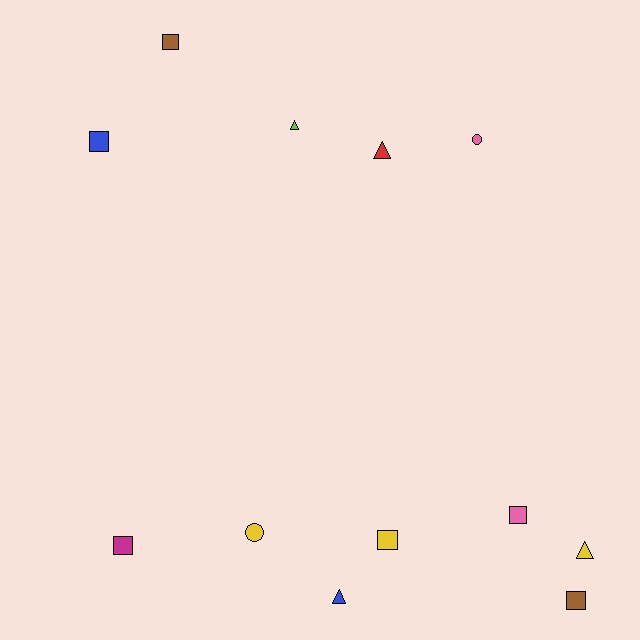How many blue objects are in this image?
There are 2 blue objects.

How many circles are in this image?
There are 2 circles.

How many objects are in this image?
There are 12 objects.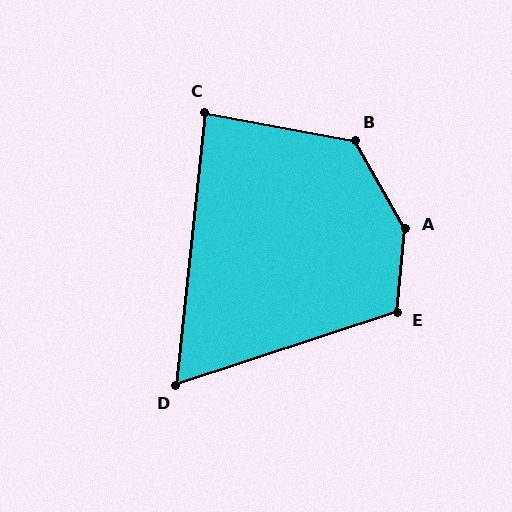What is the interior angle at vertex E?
Approximately 114 degrees (obtuse).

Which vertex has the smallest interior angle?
D, at approximately 66 degrees.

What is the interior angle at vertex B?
Approximately 130 degrees (obtuse).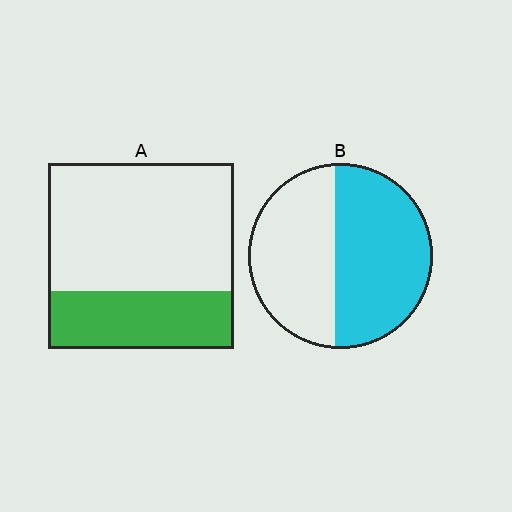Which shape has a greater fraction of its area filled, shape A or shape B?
Shape B.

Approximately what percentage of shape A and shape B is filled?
A is approximately 30% and B is approximately 55%.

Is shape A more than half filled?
No.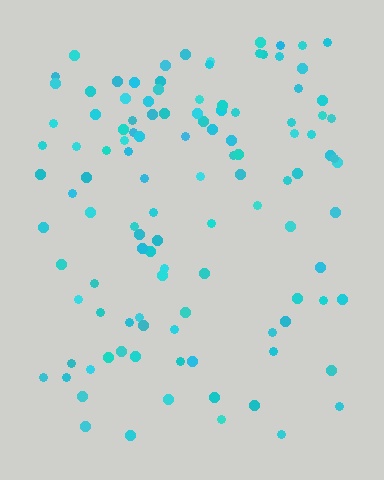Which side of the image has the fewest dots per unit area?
The bottom.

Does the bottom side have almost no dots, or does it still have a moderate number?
Still a moderate number, just noticeably fewer than the top.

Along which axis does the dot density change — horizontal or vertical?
Vertical.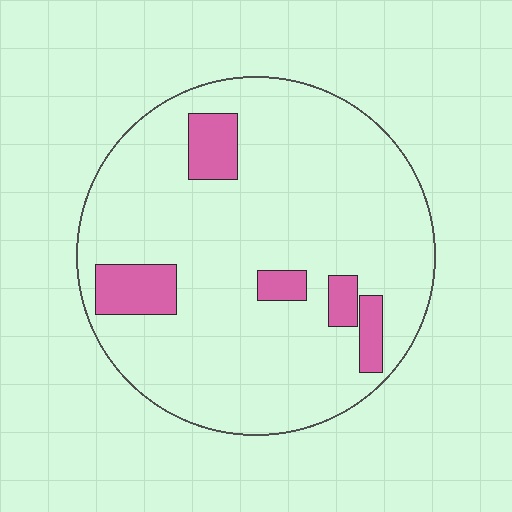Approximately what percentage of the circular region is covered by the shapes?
Approximately 10%.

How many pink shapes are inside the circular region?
5.